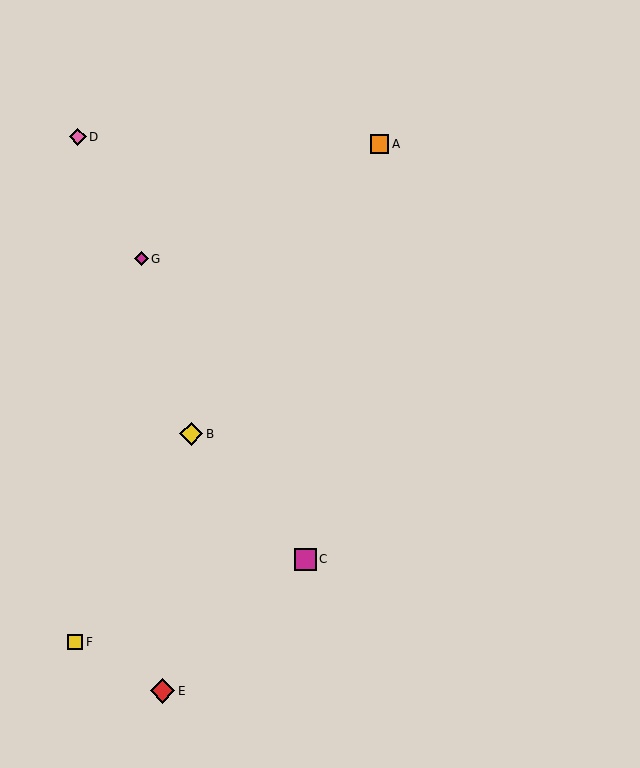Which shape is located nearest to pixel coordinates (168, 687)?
The red diamond (labeled E) at (162, 691) is nearest to that location.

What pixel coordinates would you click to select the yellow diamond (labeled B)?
Click at (191, 434) to select the yellow diamond B.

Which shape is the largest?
The red diamond (labeled E) is the largest.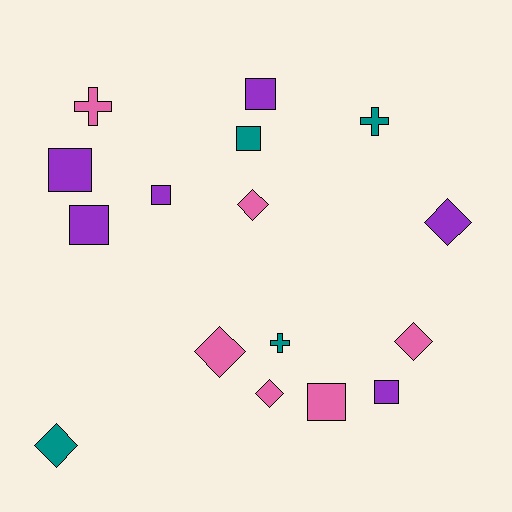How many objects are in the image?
There are 16 objects.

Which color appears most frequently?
Pink, with 6 objects.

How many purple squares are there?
There are 5 purple squares.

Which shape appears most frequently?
Square, with 7 objects.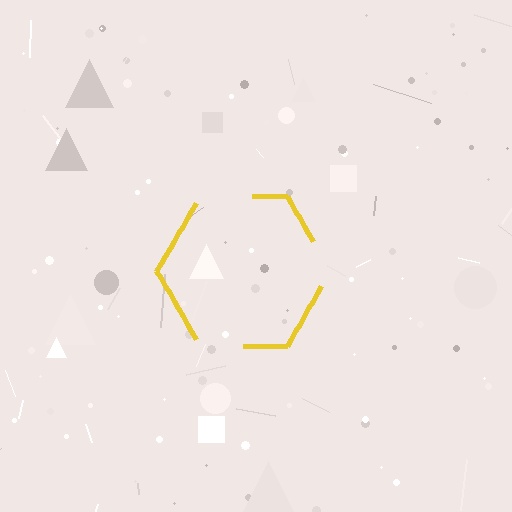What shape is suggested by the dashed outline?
The dashed outline suggests a hexagon.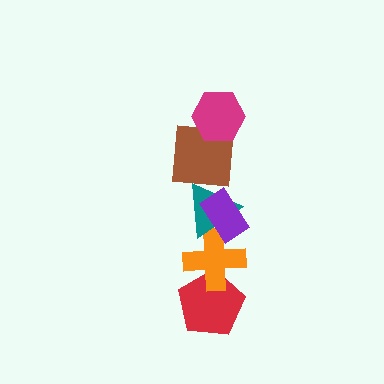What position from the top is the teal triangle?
The teal triangle is 4th from the top.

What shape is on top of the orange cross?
The teal triangle is on top of the orange cross.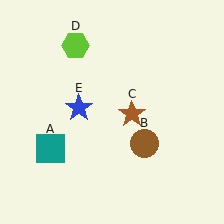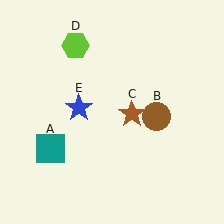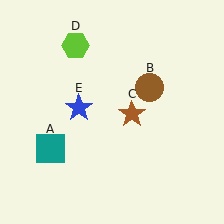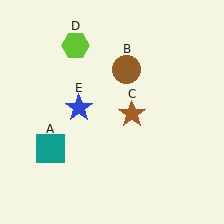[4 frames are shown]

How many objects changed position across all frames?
1 object changed position: brown circle (object B).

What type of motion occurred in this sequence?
The brown circle (object B) rotated counterclockwise around the center of the scene.